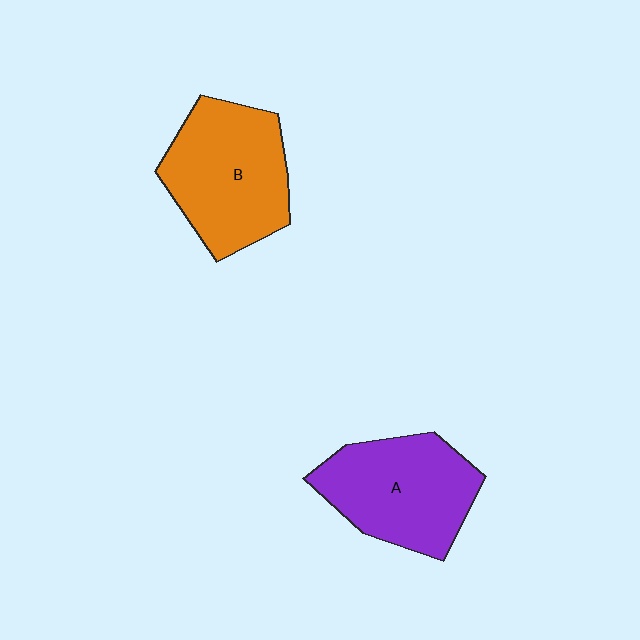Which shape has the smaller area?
Shape A (purple).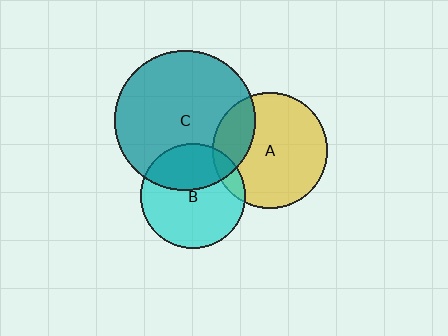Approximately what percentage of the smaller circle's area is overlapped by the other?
Approximately 10%.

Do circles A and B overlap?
Yes.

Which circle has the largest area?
Circle C (teal).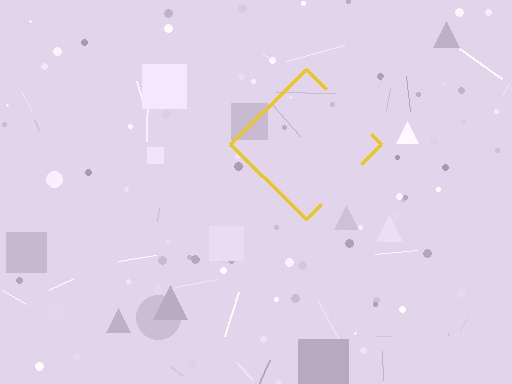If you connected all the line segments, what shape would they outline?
They would outline a diamond.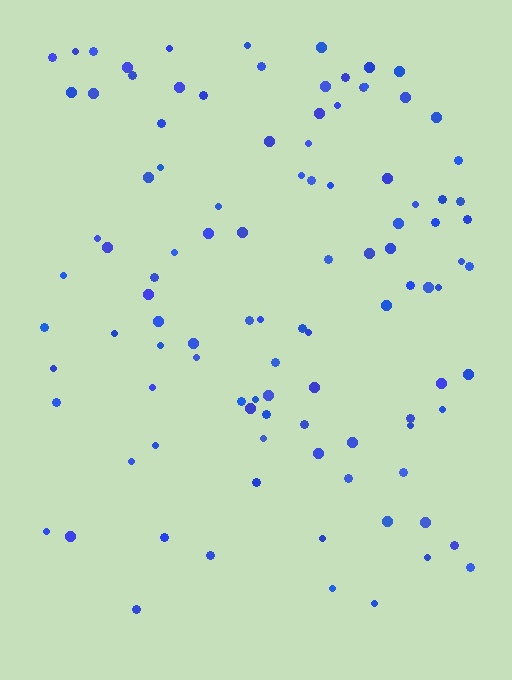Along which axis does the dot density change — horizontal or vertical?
Vertical.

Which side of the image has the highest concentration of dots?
The top.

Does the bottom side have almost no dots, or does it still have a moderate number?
Still a moderate number, just noticeably fewer than the top.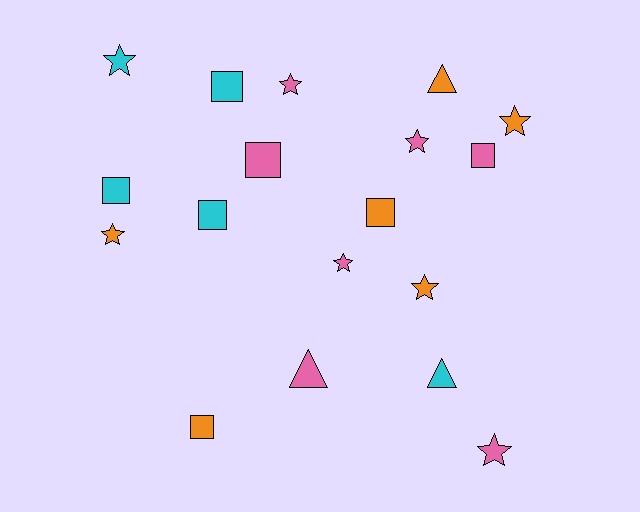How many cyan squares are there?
There are 3 cyan squares.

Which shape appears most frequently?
Star, with 8 objects.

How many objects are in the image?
There are 18 objects.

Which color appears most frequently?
Pink, with 7 objects.